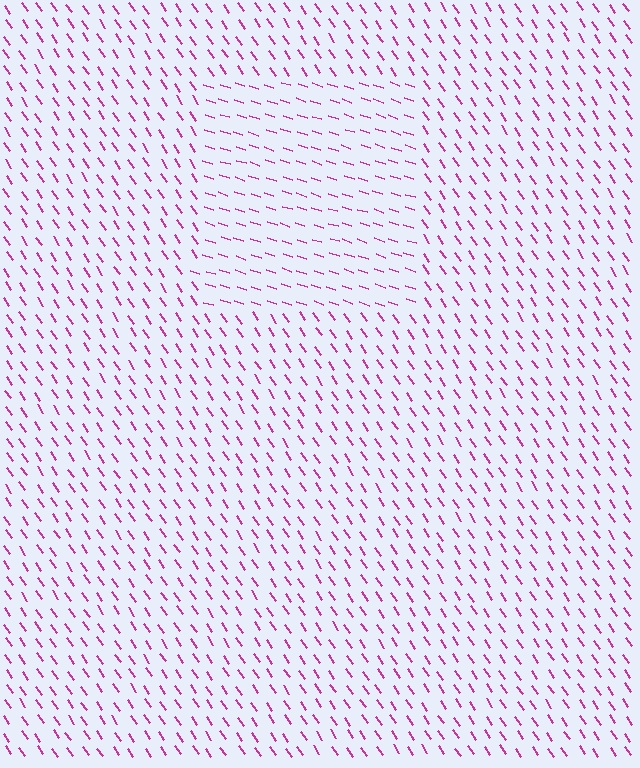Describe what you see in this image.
The image is filled with small magenta line segments. A rectangle region in the image has lines oriented differently from the surrounding lines, creating a visible texture boundary.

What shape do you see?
I see a rectangle.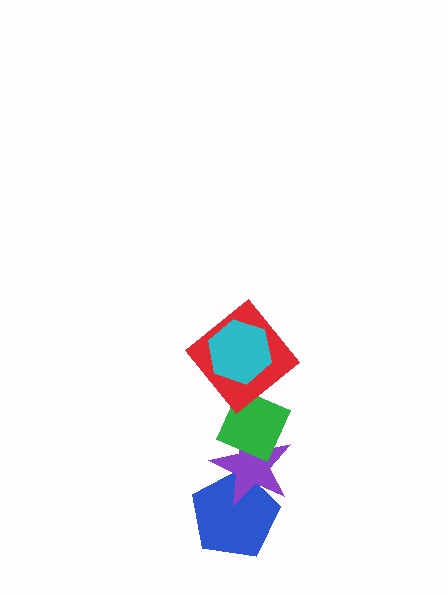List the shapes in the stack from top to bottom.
From top to bottom: the cyan hexagon, the red diamond, the green diamond, the purple star, the blue pentagon.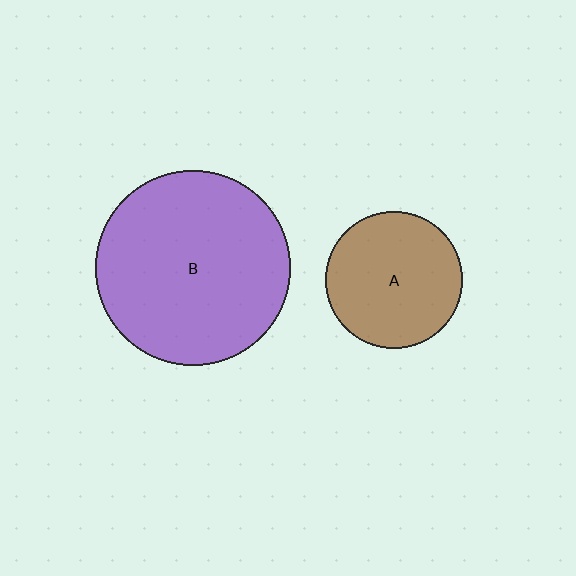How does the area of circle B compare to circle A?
Approximately 2.0 times.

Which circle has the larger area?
Circle B (purple).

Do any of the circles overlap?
No, none of the circles overlap.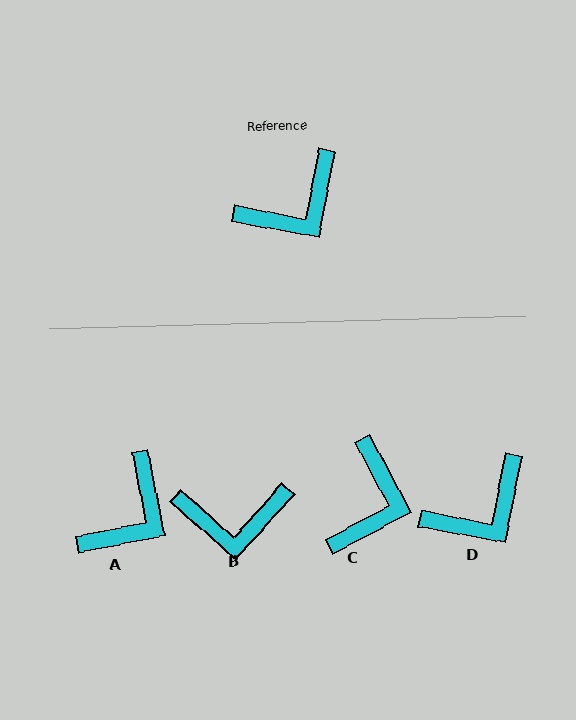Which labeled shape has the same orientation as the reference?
D.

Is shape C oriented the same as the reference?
No, it is off by about 39 degrees.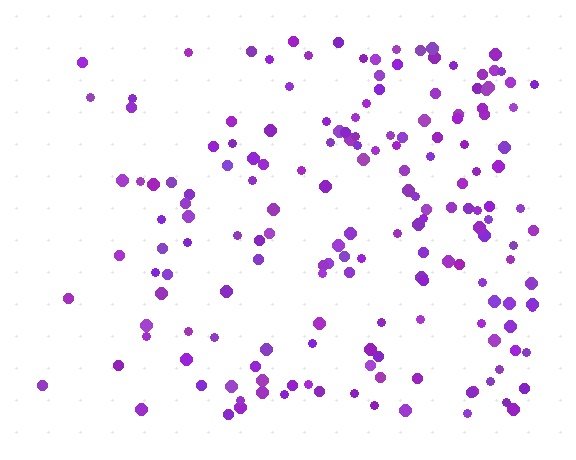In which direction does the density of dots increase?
From left to right, with the right side densest.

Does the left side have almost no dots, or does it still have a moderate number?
Still a moderate number, just noticeably fewer than the right.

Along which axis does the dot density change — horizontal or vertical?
Horizontal.